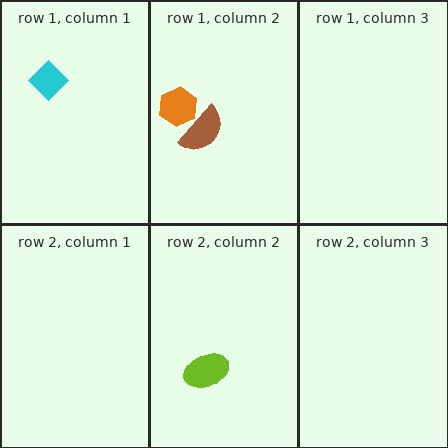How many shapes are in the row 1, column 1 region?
1.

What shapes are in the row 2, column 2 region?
The lime ellipse.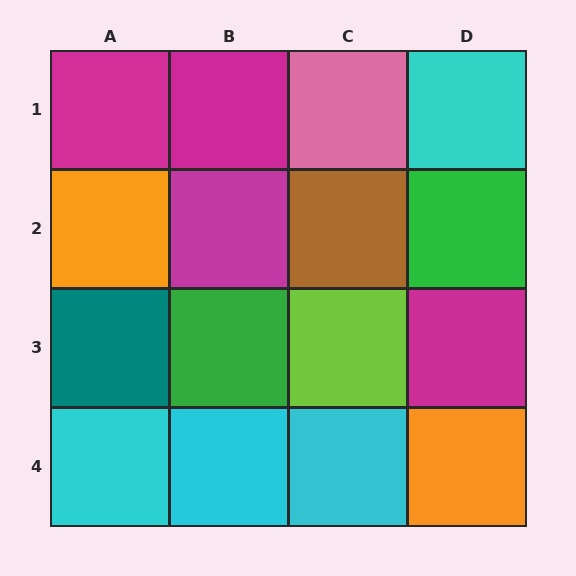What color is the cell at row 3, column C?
Lime.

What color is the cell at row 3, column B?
Green.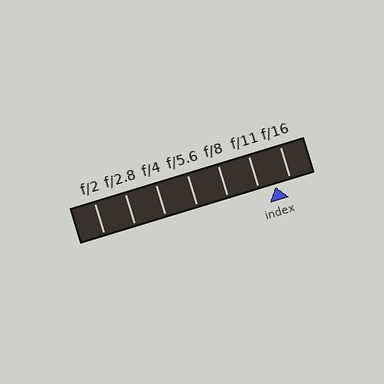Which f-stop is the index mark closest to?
The index mark is closest to f/16.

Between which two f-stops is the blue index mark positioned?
The index mark is between f/11 and f/16.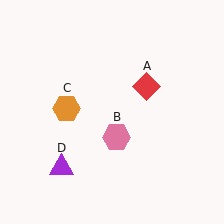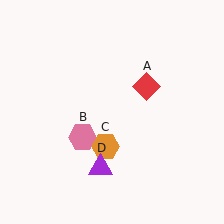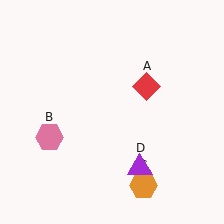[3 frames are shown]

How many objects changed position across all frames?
3 objects changed position: pink hexagon (object B), orange hexagon (object C), purple triangle (object D).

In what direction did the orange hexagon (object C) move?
The orange hexagon (object C) moved down and to the right.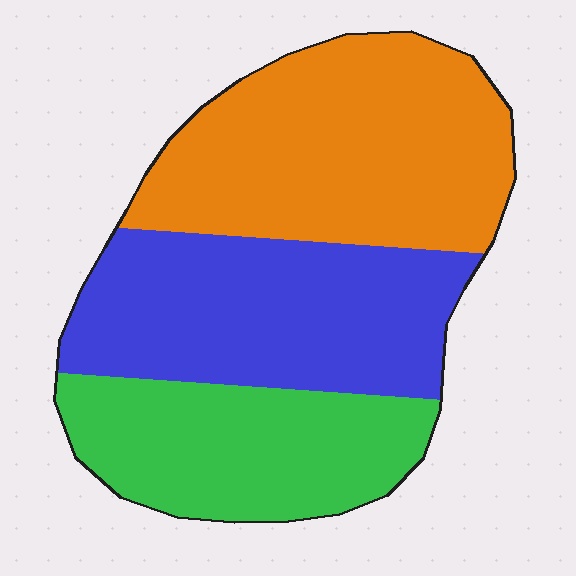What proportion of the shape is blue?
Blue takes up about one third (1/3) of the shape.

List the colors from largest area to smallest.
From largest to smallest: orange, blue, green.